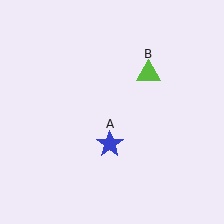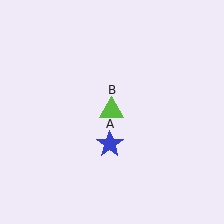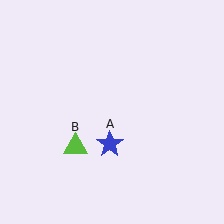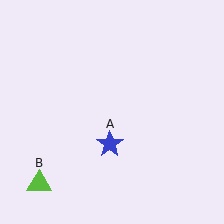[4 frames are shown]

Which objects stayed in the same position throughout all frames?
Blue star (object A) remained stationary.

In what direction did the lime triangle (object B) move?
The lime triangle (object B) moved down and to the left.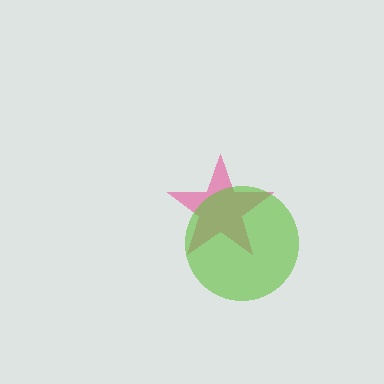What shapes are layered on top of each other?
The layered shapes are: a pink star, a lime circle.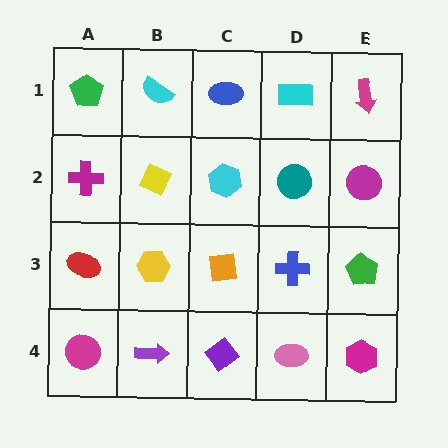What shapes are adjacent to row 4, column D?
A blue cross (row 3, column D), a purple diamond (row 4, column C), a magenta hexagon (row 4, column E).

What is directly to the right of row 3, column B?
An orange square.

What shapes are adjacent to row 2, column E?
A magenta arrow (row 1, column E), a green pentagon (row 3, column E), a teal circle (row 2, column D).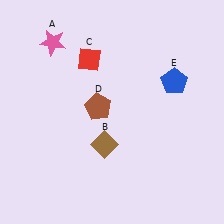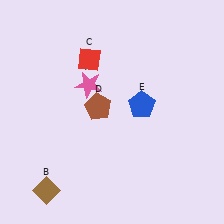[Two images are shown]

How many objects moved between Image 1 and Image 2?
3 objects moved between the two images.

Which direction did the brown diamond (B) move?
The brown diamond (B) moved left.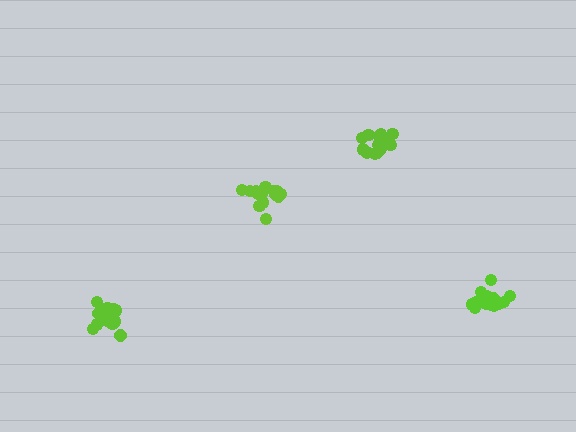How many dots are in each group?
Group 1: 18 dots, Group 2: 17 dots, Group 3: 14 dots, Group 4: 17 dots (66 total).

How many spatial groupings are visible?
There are 4 spatial groupings.